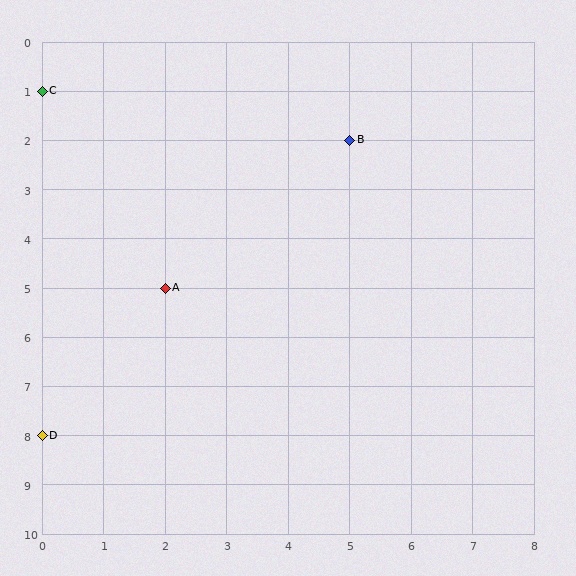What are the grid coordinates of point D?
Point D is at grid coordinates (0, 8).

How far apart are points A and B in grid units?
Points A and B are 3 columns and 3 rows apart (about 4.2 grid units diagonally).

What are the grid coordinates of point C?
Point C is at grid coordinates (0, 1).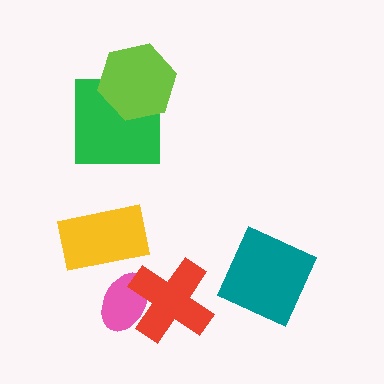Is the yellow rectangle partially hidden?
No, no other shape covers it.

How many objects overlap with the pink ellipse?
1 object overlaps with the pink ellipse.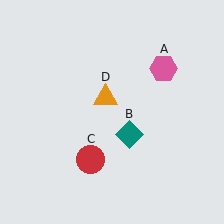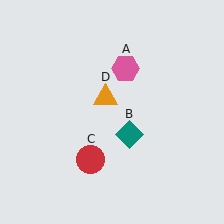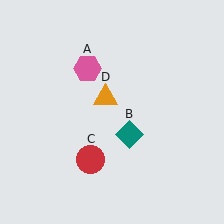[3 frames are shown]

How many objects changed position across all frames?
1 object changed position: pink hexagon (object A).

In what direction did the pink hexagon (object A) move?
The pink hexagon (object A) moved left.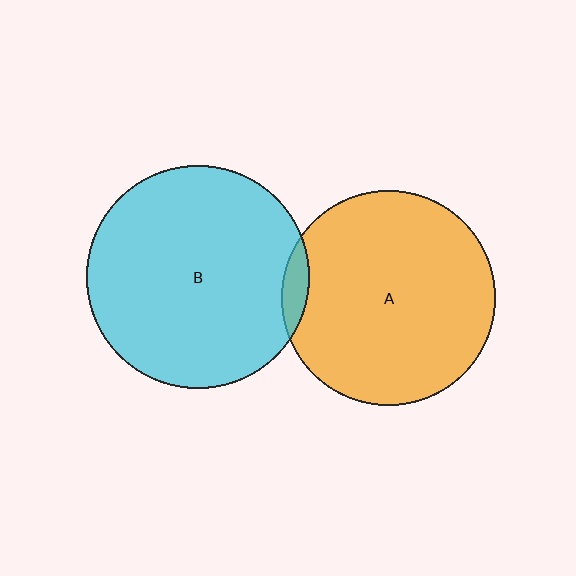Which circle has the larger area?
Circle B (cyan).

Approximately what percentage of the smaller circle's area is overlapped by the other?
Approximately 5%.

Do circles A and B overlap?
Yes.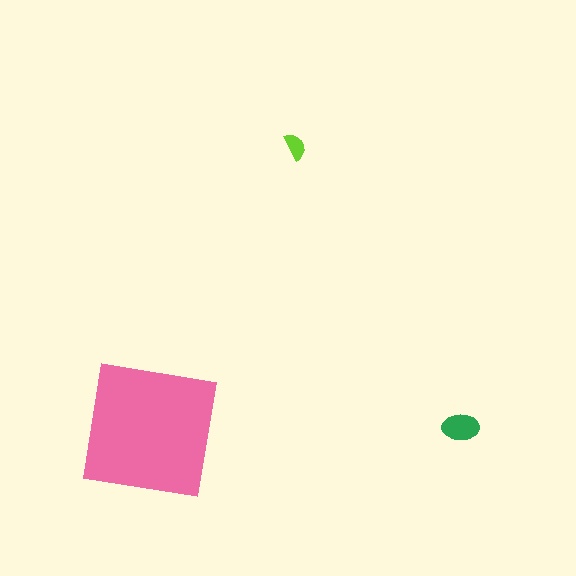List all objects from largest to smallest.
The pink square, the green ellipse, the lime semicircle.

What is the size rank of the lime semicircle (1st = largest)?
3rd.